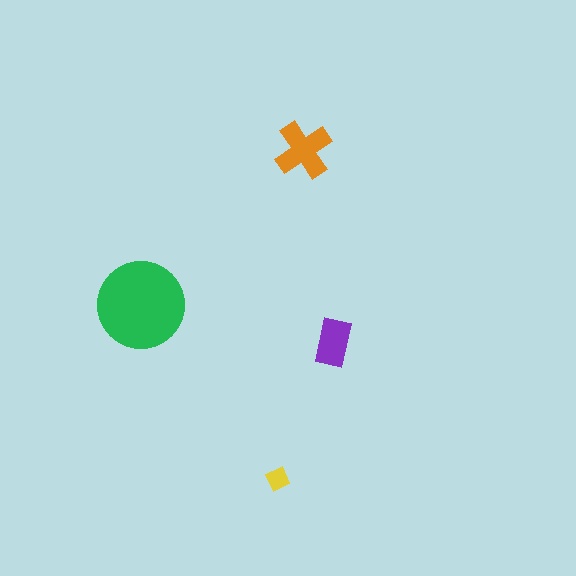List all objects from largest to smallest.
The green circle, the orange cross, the purple rectangle, the yellow diamond.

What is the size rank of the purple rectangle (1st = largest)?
3rd.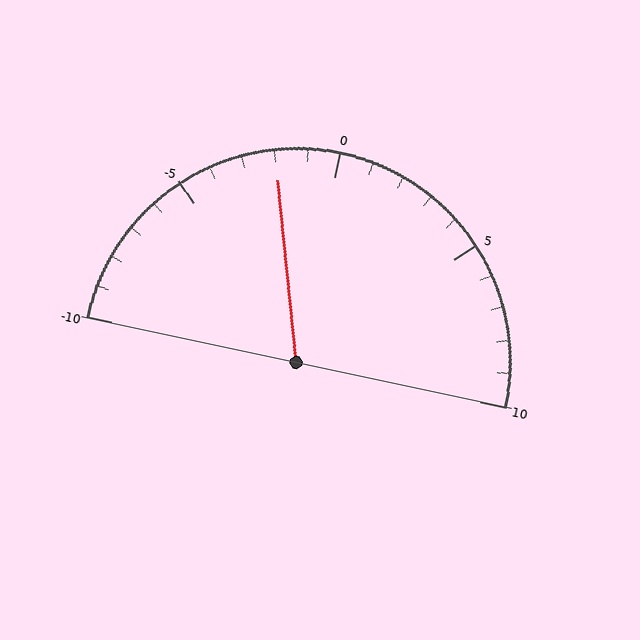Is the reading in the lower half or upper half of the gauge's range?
The reading is in the lower half of the range (-10 to 10).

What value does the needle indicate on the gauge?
The needle indicates approximately -2.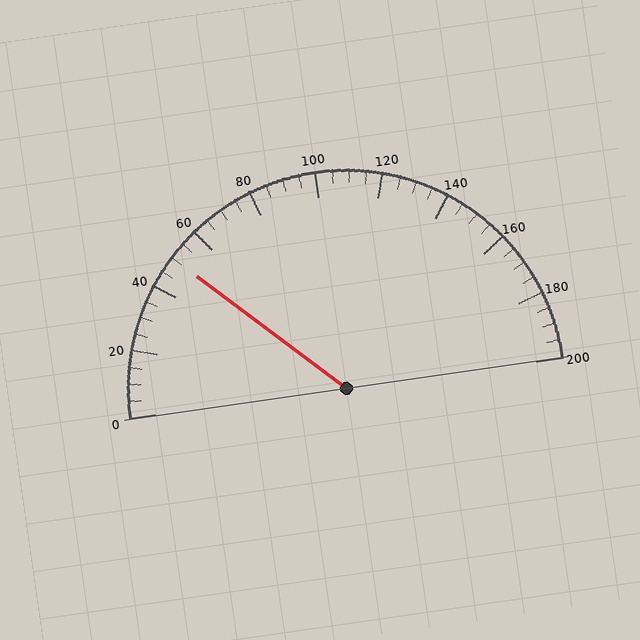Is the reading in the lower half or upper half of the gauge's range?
The reading is in the lower half of the range (0 to 200).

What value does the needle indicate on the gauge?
The needle indicates approximately 50.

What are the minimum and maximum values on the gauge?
The gauge ranges from 0 to 200.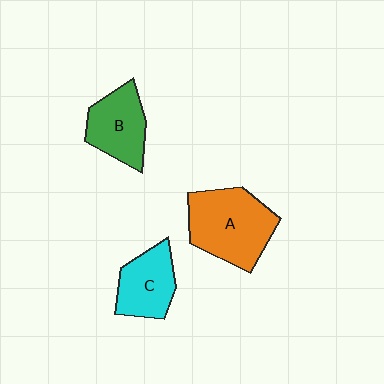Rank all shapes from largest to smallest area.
From largest to smallest: A (orange), B (green), C (cyan).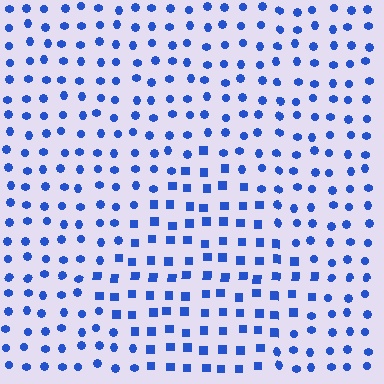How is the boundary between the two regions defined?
The boundary is defined by a change in element shape: squares inside vs. circles outside. All elements share the same color and spacing.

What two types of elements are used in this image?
The image uses squares inside the diamond region and circles outside it.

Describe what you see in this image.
The image is filled with small blue elements arranged in a uniform grid. A diamond-shaped region contains squares, while the surrounding area contains circles. The boundary is defined purely by the change in element shape.